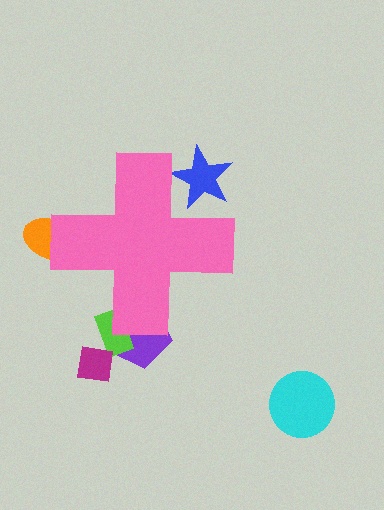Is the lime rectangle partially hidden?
Yes, the lime rectangle is partially hidden behind the pink cross.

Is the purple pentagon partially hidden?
Yes, the purple pentagon is partially hidden behind the pink cross.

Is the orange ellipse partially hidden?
Yes, the orange ellipse is partially hidden behind the pink cross.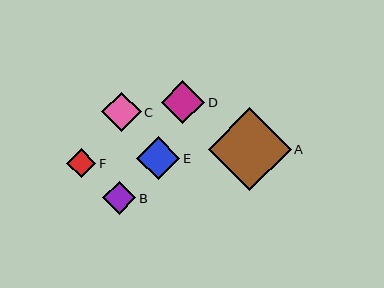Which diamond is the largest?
Diamond A is the largest with a size of approximately 83 pixels.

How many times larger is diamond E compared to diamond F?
Diamond E is approximately 1.5 times the size of diamond F.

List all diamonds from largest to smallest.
From largest to smallest: A, E, D, C, B, F.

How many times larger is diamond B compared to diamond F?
Diamond B is approximately 1.1 times the size of diamond F.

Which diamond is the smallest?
Diamond F is the smallest with a size of approximately 29 pixels.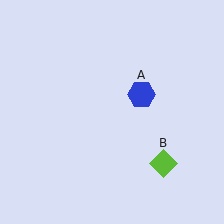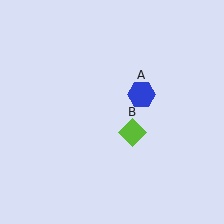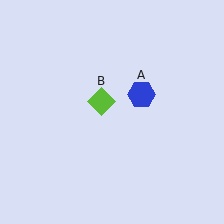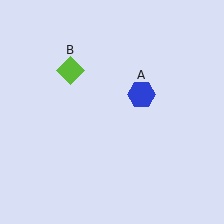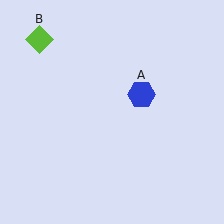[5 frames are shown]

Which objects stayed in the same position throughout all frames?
Blue hexagon (object A) remained stationary.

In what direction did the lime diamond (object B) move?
The lime diamond (object B) moved up and to the left.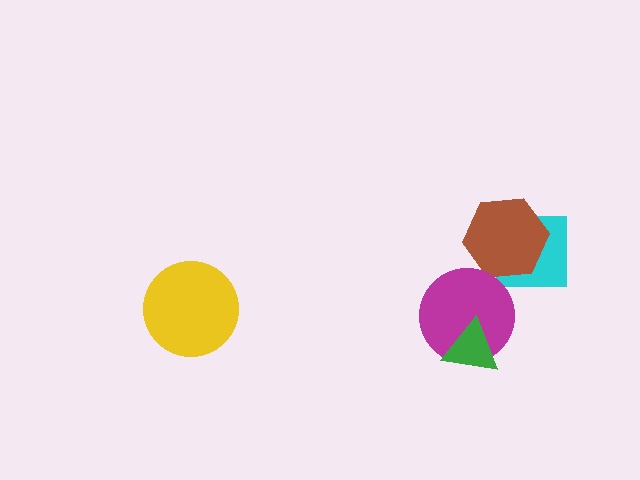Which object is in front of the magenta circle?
The green triangle is in front of the magenta circle.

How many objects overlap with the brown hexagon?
1 object overlaps with the brown hexagon.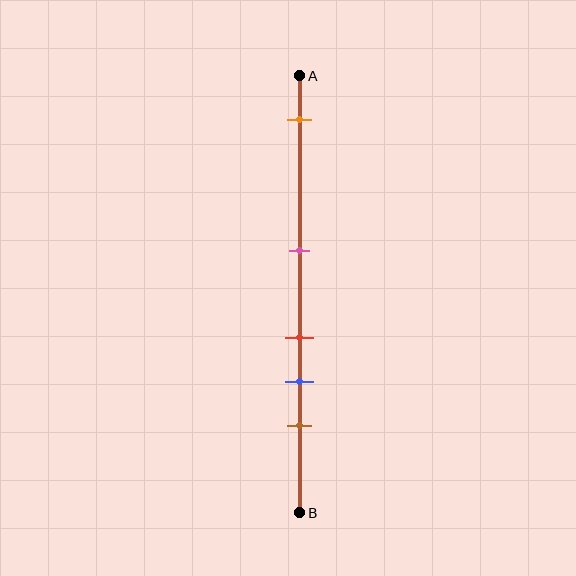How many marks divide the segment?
There are 5 marks dividing the segment.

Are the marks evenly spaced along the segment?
No, the marks are not evenly spaced.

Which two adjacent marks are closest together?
The red and blue marks are the closest adjacent pair.